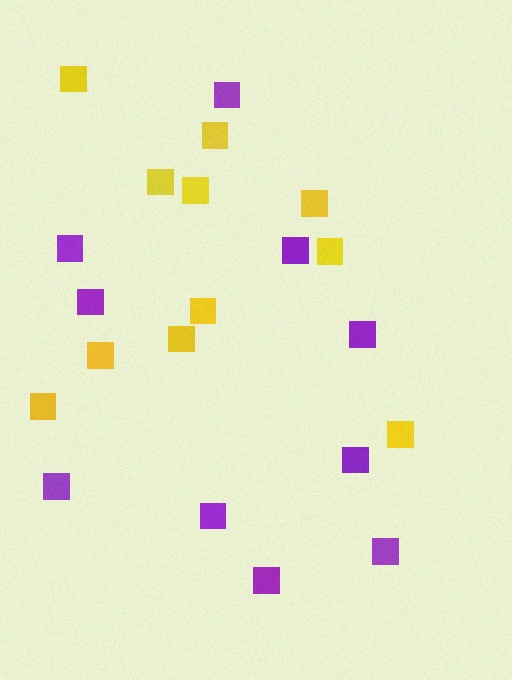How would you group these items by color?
There are 2 groups: one group of purple squares (10) and one group of yellow squares (11).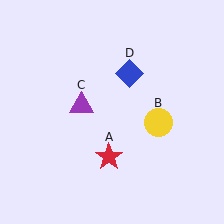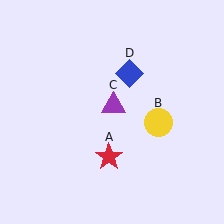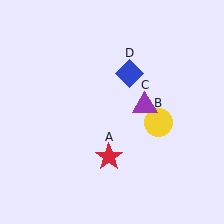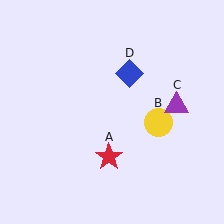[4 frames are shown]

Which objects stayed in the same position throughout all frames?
Red star (object A) and yellow circle (object B) and blue diamond (object D) remained stationary.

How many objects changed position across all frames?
1 object changed position: purple triangle (object C).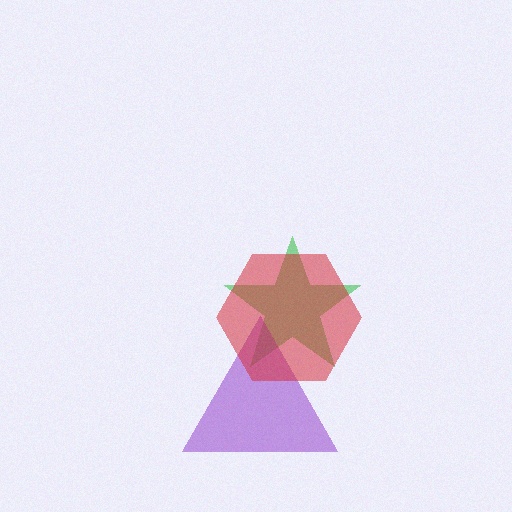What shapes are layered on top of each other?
The layered shapes are: a green star, a purple triangle, a red hexagon.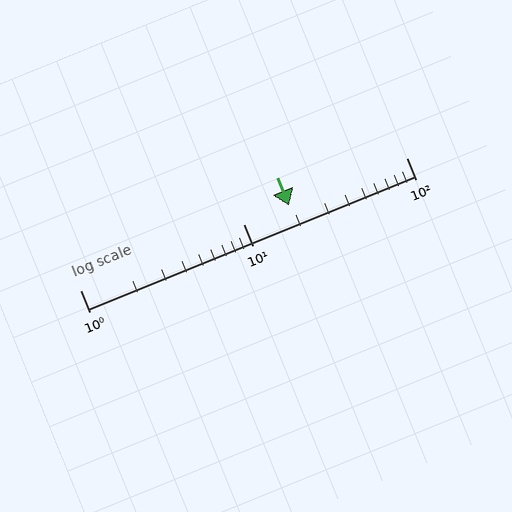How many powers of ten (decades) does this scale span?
The scale spans 2 decades, from 1 to 100.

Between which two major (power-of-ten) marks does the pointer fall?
The pointer is between 10 and 100.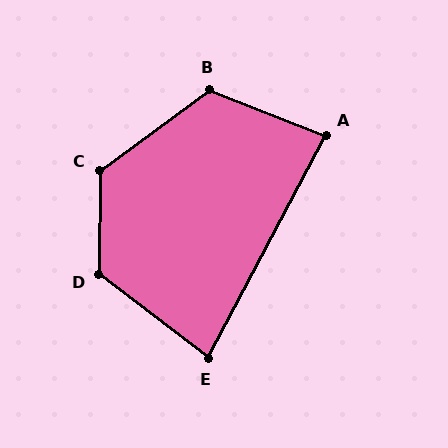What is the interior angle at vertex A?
Approximately 84 degrees (acute).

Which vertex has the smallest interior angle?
E, at approximately 81 degrees.